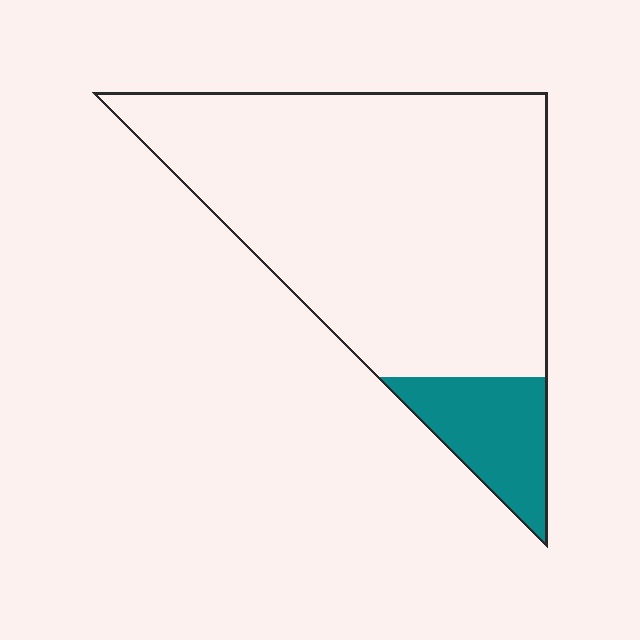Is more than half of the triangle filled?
No.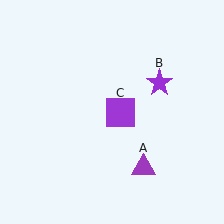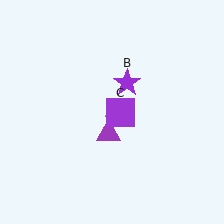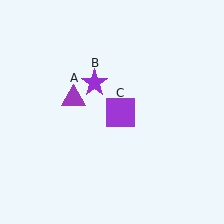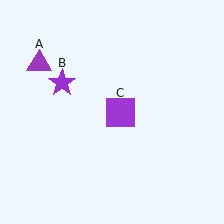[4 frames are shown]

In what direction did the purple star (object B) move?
The purple star (object B) moved left.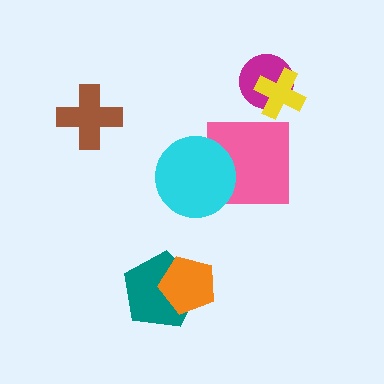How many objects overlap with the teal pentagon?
1 object overlaps with the teal pentagon.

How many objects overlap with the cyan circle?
1 object overlaps with the cyan circle.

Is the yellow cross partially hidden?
No, no other shape covers it.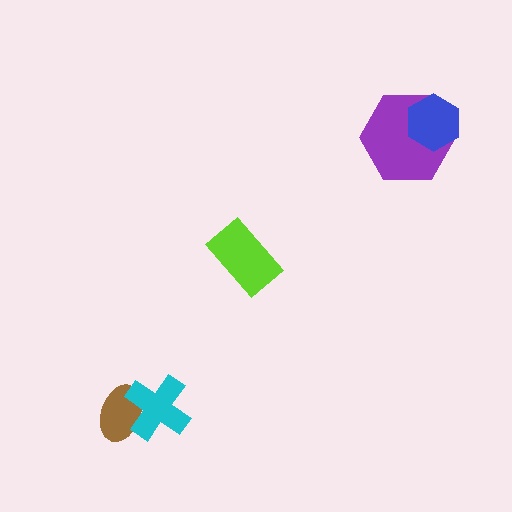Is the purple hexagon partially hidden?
Yes, it is partially covered by another shape.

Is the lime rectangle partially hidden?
No, no other shape covers it.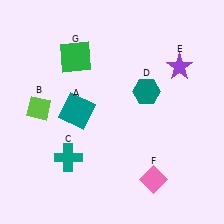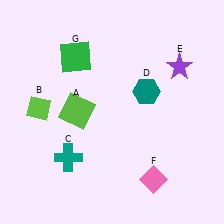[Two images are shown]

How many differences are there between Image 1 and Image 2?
There is 1 difference between the two images.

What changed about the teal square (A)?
In Image 1, A is teal. In Image 2, it changed to lime.